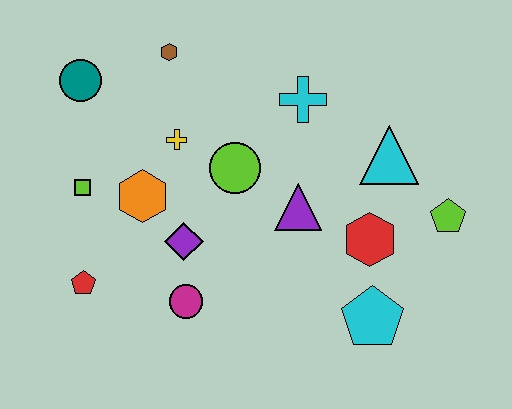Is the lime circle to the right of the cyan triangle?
No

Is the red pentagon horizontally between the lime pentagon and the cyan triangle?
No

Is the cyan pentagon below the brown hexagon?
Yes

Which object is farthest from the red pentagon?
The lime pentagon is farthest from the red pentagon.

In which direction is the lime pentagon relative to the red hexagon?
The lime pentagon is to the right of the red hexagon.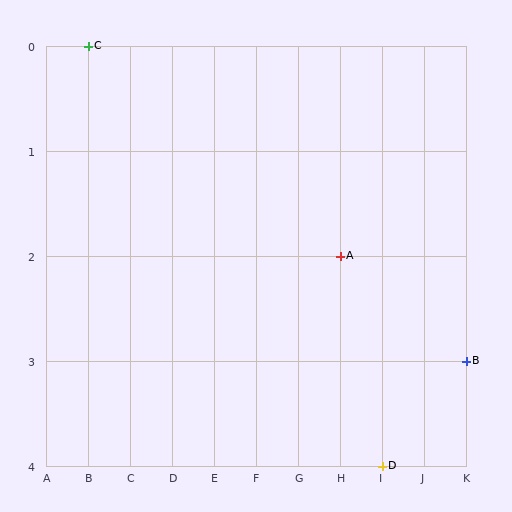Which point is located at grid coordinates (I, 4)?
Point D is at (I, 4).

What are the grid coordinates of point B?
Point B is at grid coordinates (K, 3).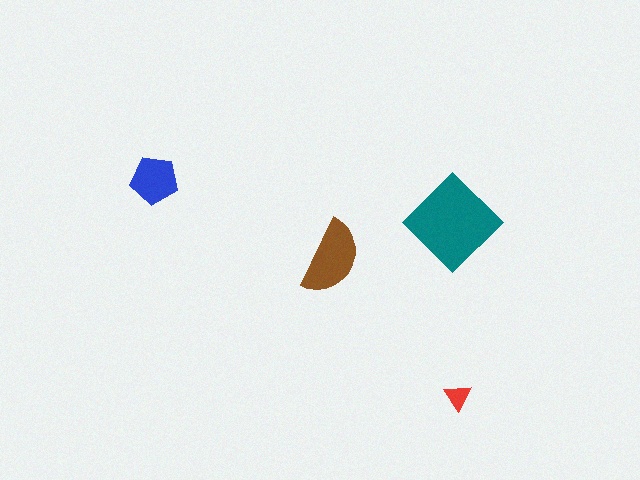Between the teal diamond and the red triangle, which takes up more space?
The teal diamond.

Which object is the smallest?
The red triangle.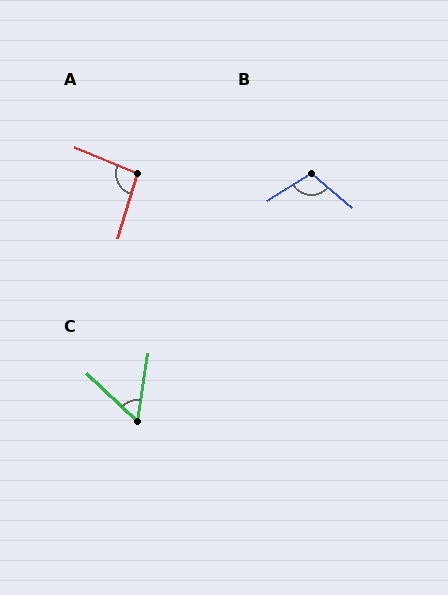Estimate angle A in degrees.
Approximately 96 degrees.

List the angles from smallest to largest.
C (56°), A (96°), B (108°).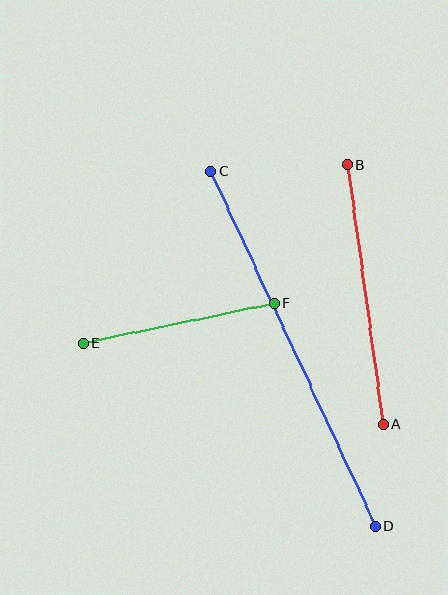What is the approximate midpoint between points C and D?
The midpoint is at approximately (293, 349) pixels.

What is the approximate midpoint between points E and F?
The midpoint is at approximately (179, 323) pixels.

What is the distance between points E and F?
The distance is approximately 195 pixels.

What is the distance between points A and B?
The distance is approximately 262 pixels.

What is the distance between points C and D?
The distance is approximately 391 pixels.